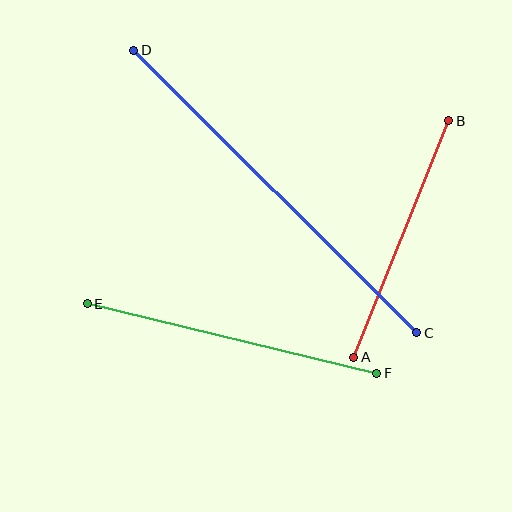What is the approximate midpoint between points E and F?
The midpoint is at approximately (232, 338) pixels.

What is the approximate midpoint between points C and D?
The midpoint is at approximately (275, 191) pixels.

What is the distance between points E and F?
The distance is approximately 298 pixels.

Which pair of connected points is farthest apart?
Points C and D are farthest apart.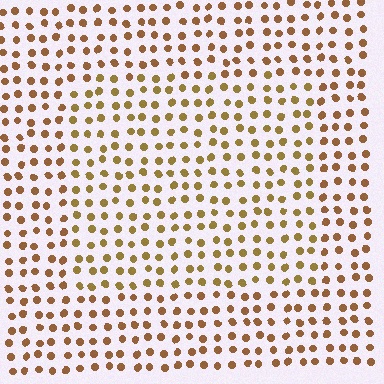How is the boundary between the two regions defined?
The boundary is defined purely by a slight shift in hue (about 19 degrees). Spacing, size, and orientation are identical on both sides.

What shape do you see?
I see a rectangle.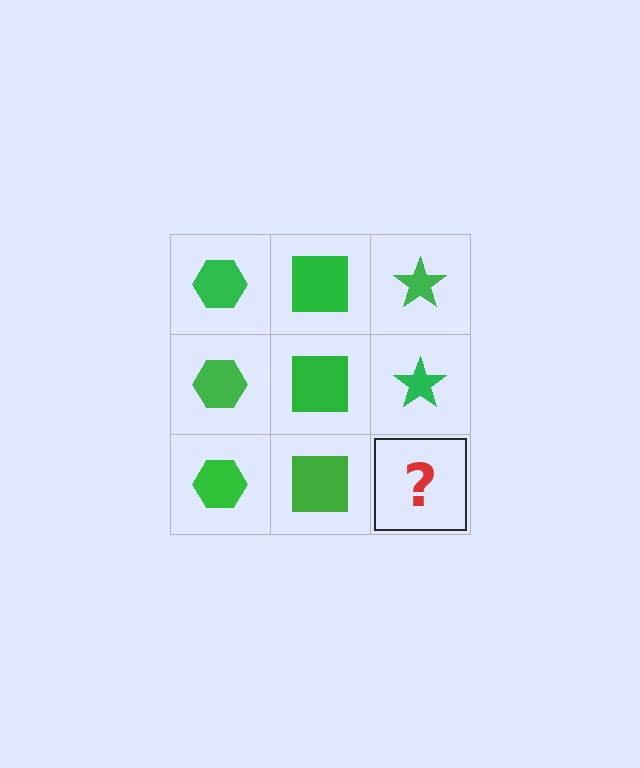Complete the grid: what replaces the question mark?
The question mark should be replaced with a green star.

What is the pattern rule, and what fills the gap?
The rule is that each column has a consistent shape. The gap should be filled with a green star.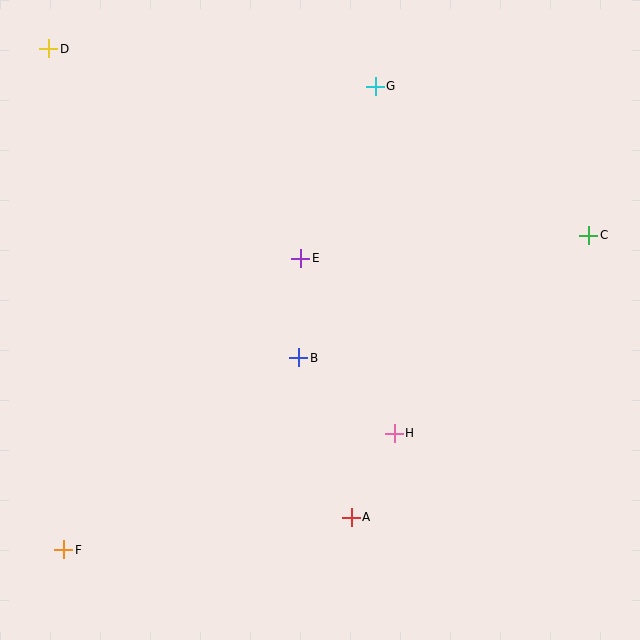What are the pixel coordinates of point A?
Point A is at (351, 517).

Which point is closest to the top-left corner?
Point D is closest to the top-left corner.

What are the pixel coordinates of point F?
Point F is at (64, 550).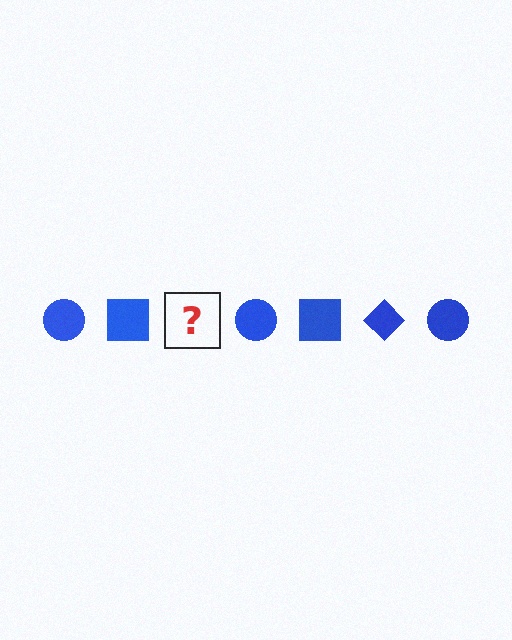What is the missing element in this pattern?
The missing element is a blue diamond.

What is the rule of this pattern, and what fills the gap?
The rule is that the pattern cycles through circle, square, diamond shapes in blue. The gap should be filled with a blue diamond.